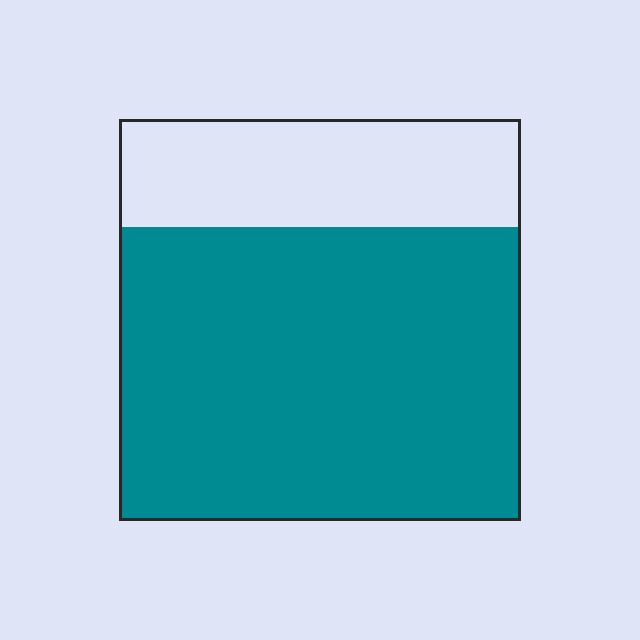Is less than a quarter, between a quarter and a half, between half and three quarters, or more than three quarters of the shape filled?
Between half and three quarters.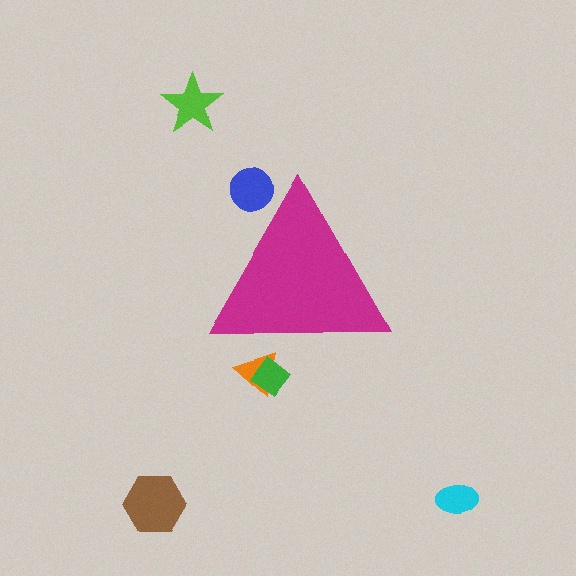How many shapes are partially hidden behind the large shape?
3 shapes are partially hidden.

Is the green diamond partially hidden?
Yes, the green diamond is partially hidden behind the magenta triangle.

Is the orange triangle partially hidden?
Yes, the orange triangle is partially hidden behind the magenta triangle.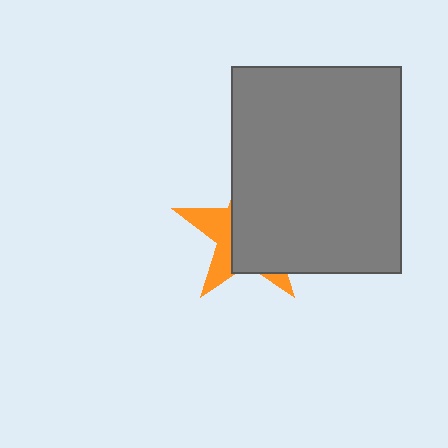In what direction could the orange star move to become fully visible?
The orange star could move left. That would shift it out from behind the gray rectangle entirely.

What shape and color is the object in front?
The object in front is a gray rectangle.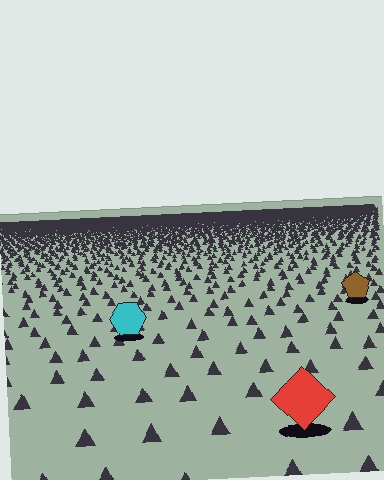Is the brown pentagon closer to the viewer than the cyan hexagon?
No. The cyan hexagon is closer — you can tell from the texture gradient: the ground texture is coarser near it.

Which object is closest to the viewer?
The red diamond is closest. The texture marks near it are larger and more spread out.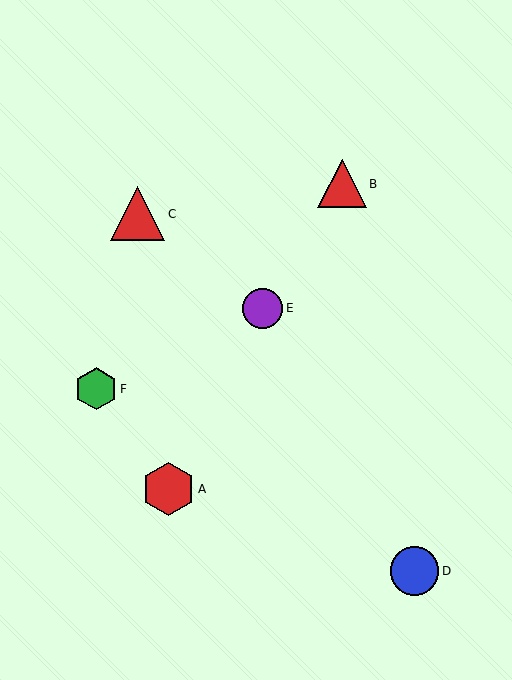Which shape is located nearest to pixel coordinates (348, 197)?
The red triangle (labeled B) at (342, 184) is nearest to that location.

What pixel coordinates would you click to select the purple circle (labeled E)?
Click at (263, 308) to select the purple circle E.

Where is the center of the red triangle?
The center of the red triangle is at (138, 214).